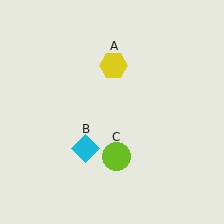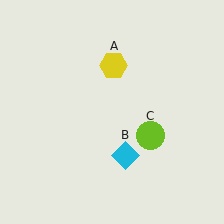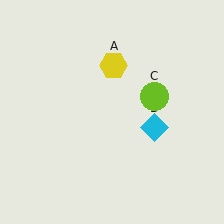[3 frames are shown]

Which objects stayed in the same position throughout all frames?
Yellow hexagon (object A) remained stationary.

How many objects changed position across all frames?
2 objects changed position: cyan diamond (object B), lime circle (object C).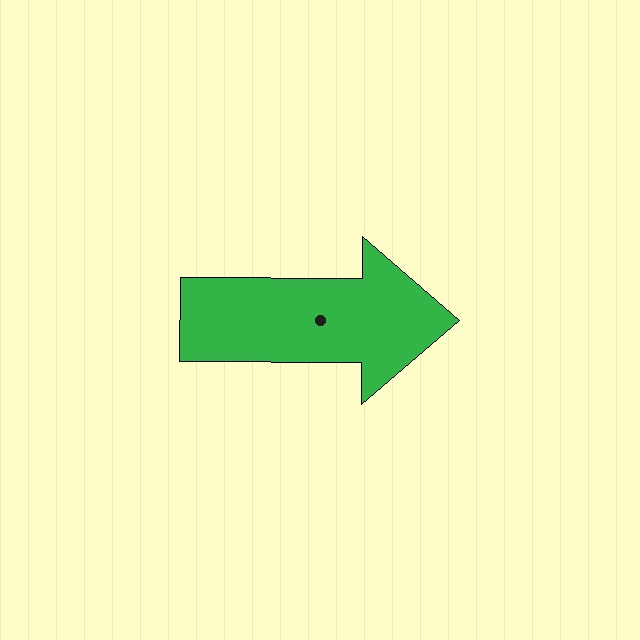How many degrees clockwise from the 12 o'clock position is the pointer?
Approximately 90 degrees.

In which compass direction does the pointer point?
East.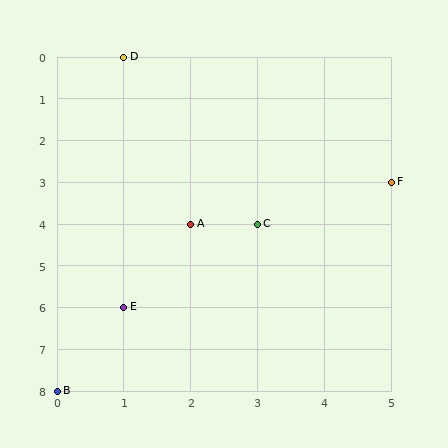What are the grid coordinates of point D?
Point D is at grid coordinates (1, 0).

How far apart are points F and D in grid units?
Points F and D are 4 columns and 3 rows apart (about 5.0 grid units diagonally).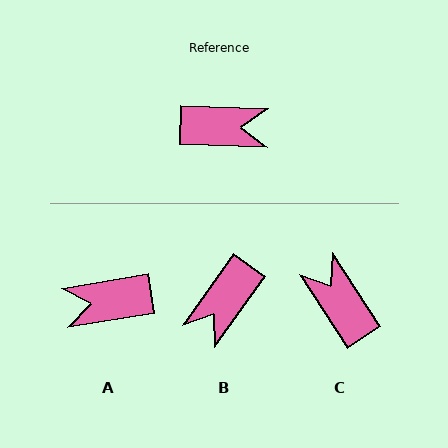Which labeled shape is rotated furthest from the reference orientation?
A, about 169 degrees away.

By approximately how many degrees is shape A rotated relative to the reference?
Approximately 169 degrees clockwise.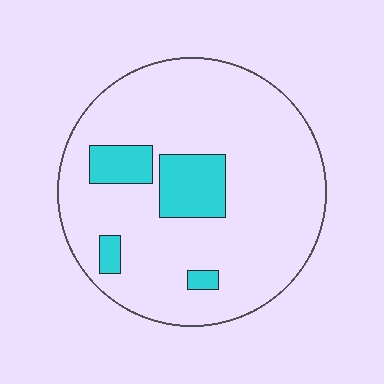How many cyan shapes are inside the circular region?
4.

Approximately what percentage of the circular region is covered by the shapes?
Approximately 15%.